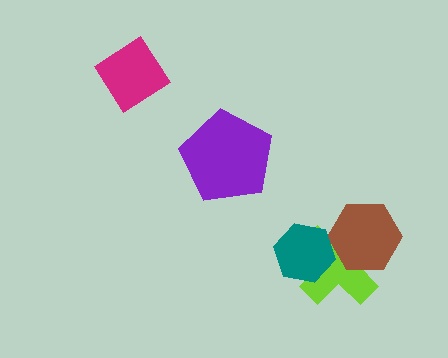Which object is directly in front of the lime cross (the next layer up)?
The brown hexagon is directly in front of the lime cross.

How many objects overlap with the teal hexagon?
1 object overlaps with the teal hexagon.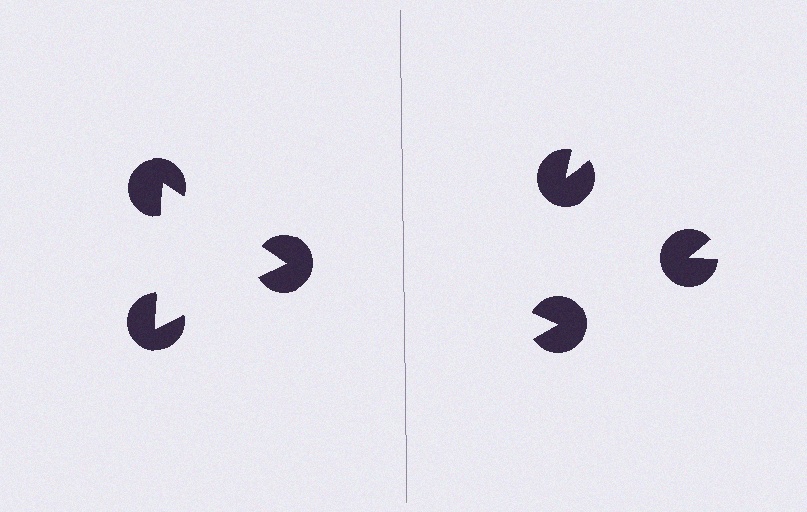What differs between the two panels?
The pac-man discs are positioned identically on both sides; only the wedge orientations differ. On the left they align to a triangle; on the right they are misaligned.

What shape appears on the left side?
An illusory triangle.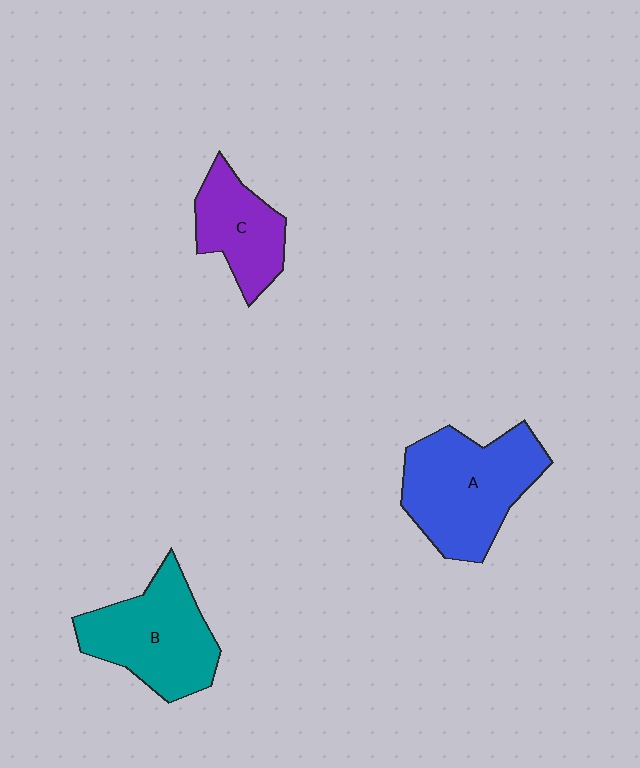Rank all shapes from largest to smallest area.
From largest to smallest: A (blue), B (teal), C (purple).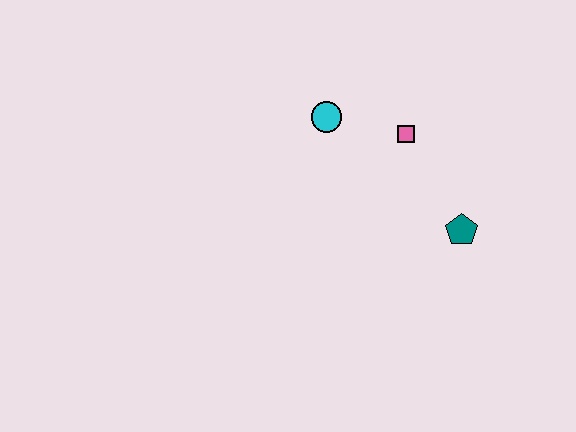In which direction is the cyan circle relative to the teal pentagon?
The cyan circle is to the left of the teal pentagon.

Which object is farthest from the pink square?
The teal pentagon is farthest from the pink square.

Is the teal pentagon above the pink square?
No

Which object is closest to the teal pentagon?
The pink square is closest to the teal pentagon.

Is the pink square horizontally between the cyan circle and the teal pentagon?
Yes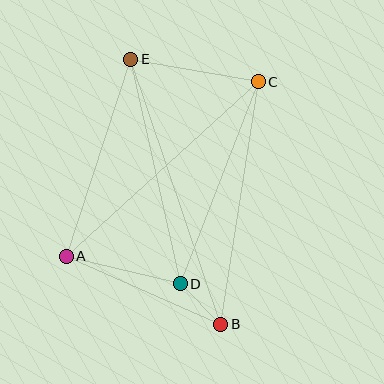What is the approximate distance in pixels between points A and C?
The distance between A and C is approximately 259 pixels.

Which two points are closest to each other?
Points B and D are closest to each other.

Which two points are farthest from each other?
Points B and E are farthest from each other.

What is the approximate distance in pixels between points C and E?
The distance between C and E is approximately 129 pixels.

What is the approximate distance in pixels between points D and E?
The distance between D and E is approximately 230 pixels.